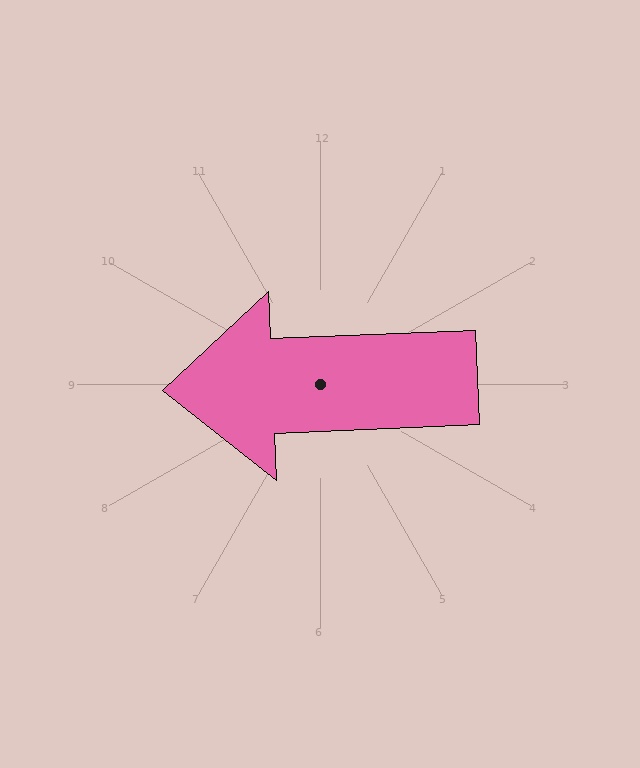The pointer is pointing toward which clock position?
Roughly 9 o'clock.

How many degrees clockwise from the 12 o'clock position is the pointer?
Approximately 268 degrees.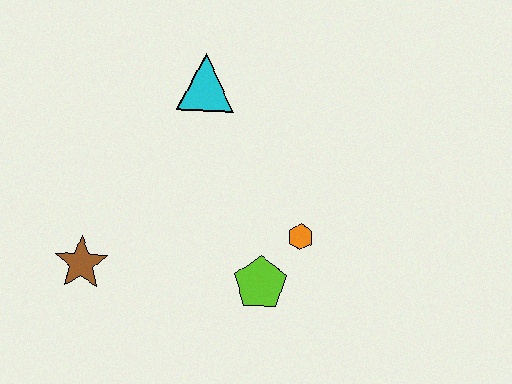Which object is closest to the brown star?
The lime pentagon is closest to the brown star.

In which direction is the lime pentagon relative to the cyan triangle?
The lime pentagon is below the cyan triangle.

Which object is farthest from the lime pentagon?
The cyan triangle is farthest from the lime pentagon.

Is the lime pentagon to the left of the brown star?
No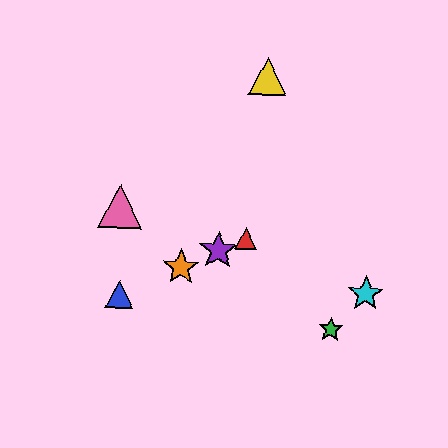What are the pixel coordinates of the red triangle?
The red triangle is at (246, 239).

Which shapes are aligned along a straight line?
The red triangle, the blue triangle, the purple star, the orange star are aligned along a straight line.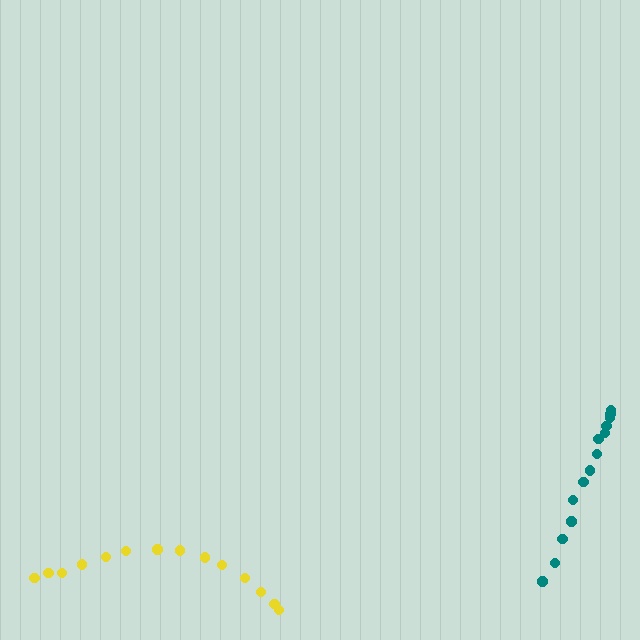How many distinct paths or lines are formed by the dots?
There are 2 distinct paths.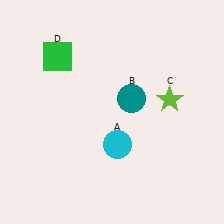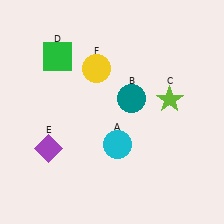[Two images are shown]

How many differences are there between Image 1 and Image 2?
There are 2 differences between the two images.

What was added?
A purple diamond (E), a yellow circle (F) were added in Image 2.